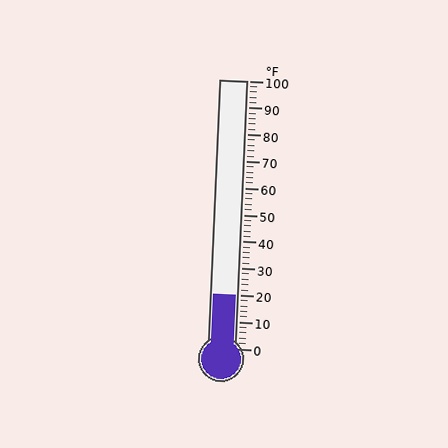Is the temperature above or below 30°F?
The temperature is below 30°F.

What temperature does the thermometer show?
The thermometer shows approximately 20°F.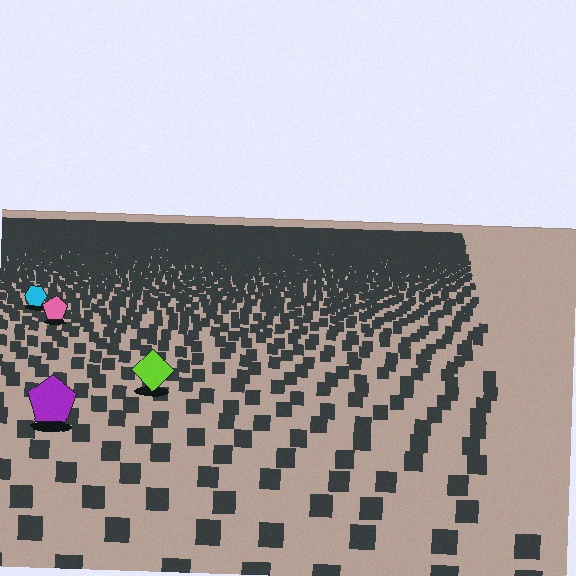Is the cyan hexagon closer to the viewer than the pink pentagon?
No. The pink pentagon is closer — you can tell from the texture gradient: the ground texture is coarser near it.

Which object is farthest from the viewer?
The cyan hexagon is farthest from the viewer. It appears smaller and the ground texture around it is denser.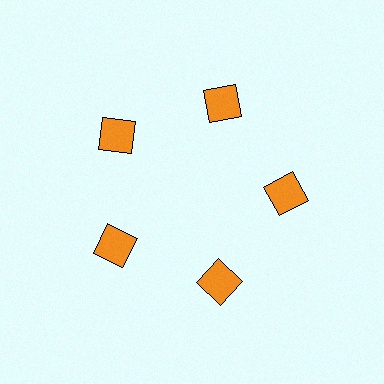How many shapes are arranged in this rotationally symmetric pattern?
There are 5 shapes, arranged in 5 groups of 1.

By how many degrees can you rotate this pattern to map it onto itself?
The pattern maps onto itself every 72 degrees of rotation.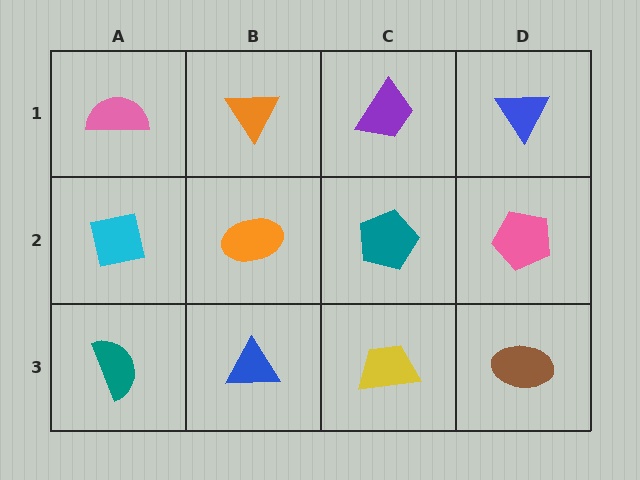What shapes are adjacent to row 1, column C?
A teal pentagon (row 2, column C), an orange triangle (row 1, column B), a blue triangle (row 1, column D).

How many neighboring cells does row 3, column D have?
2.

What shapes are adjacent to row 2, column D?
A blue triangle (row 1, column D), a brown ellipse (row 3, column D), a teal pentagon (row 2, column C).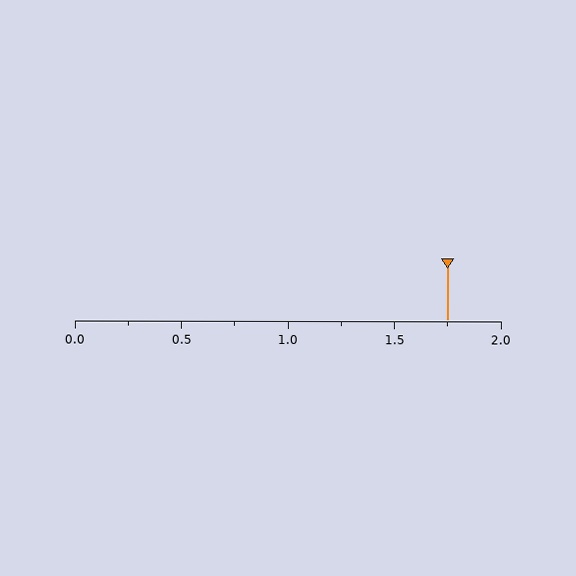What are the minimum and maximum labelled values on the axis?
The axis runs from 0.0 to 2.0.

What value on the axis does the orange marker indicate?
The marker indicates approximately 1.75.